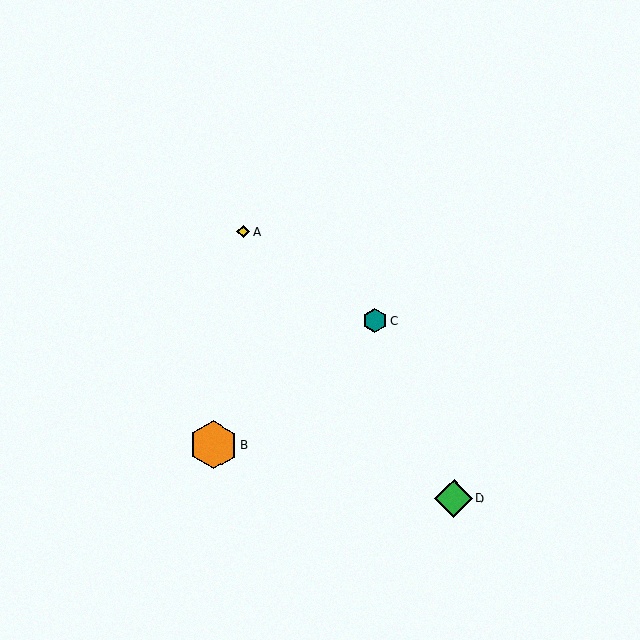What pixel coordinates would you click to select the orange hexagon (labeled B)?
Click at (213, 445) to select the orange hexagon B.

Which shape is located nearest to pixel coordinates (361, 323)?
The teal hexagon (labeled C) at (375, 321) is nearest to that location.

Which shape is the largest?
The orange hexagon (labeled B) is the largest.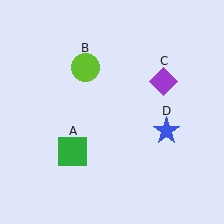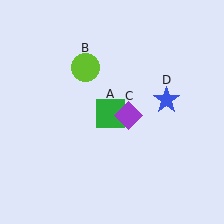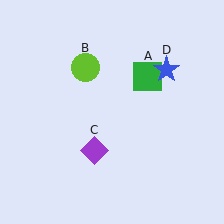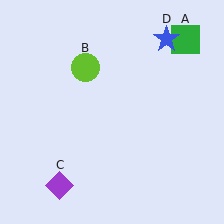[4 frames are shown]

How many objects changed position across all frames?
3 objects changed position: green square (object A), purple diamond (object C), blue star (object D).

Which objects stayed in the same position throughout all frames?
Lime circle (object B) remained stationary.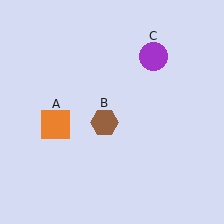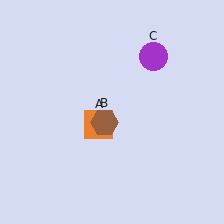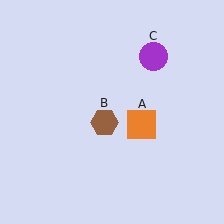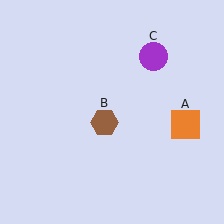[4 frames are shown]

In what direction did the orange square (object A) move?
The orange square (object A) moved right.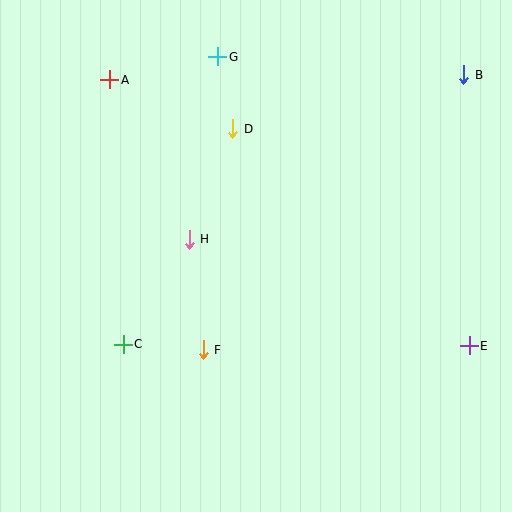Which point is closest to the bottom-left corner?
Point C is closest to the bottom-left corner.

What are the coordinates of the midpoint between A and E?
The midpoint between A and E is at (290, 213).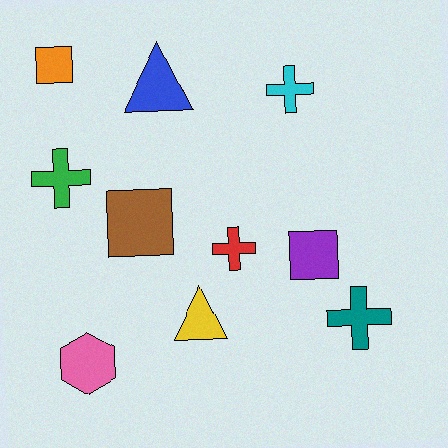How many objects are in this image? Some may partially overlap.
There are 10 objects.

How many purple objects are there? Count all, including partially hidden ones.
There is 1 purple object.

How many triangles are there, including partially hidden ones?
There are 2 triangles.